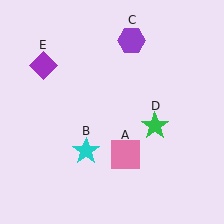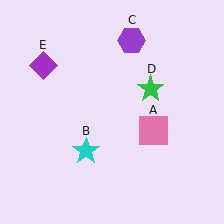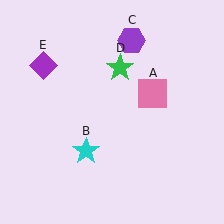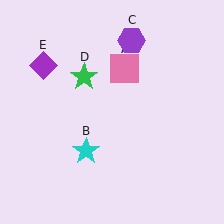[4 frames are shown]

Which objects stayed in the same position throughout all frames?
Cyan star (object B) and purple hexagon (object C) and purple diamond (object E) remained stationary.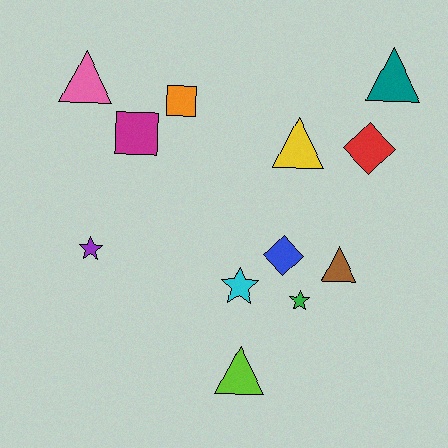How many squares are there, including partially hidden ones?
There are 2 squares.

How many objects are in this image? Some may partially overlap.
There are 12 objects.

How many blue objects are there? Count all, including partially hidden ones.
There is 1 blue object.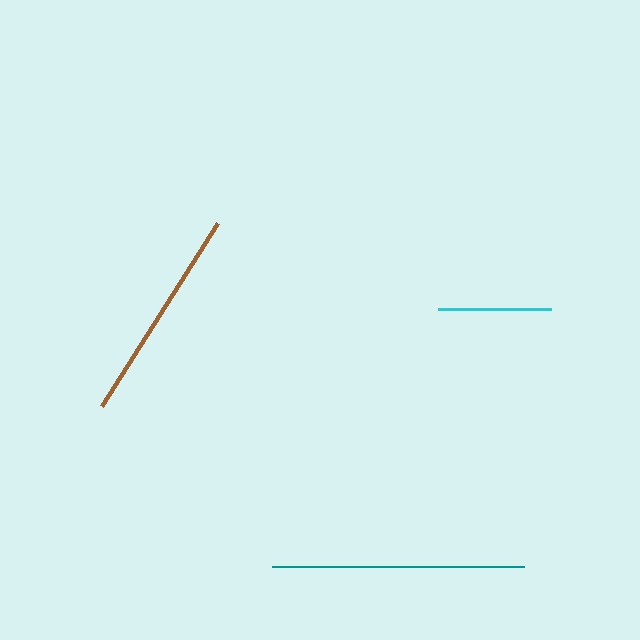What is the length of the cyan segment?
The cyan segment is approximately 113 pixels long.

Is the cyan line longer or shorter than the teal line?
The teal line is longer than the cyan line.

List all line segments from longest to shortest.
From longest to shortest: teal, brown, cyan.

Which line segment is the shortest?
The cyan line is the shortest at approximately 113 pixels.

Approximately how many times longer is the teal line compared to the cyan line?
The teal line is approximately 2.2 times the length of the cyan line.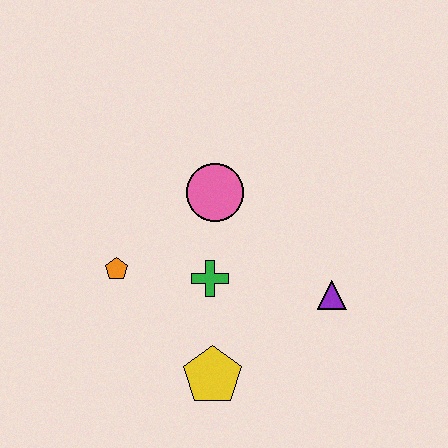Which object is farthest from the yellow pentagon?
The pink circle is farthest from the yellow pentagon.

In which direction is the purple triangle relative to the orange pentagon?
The purple triangle is to the right of the orange pentagon.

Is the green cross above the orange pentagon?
No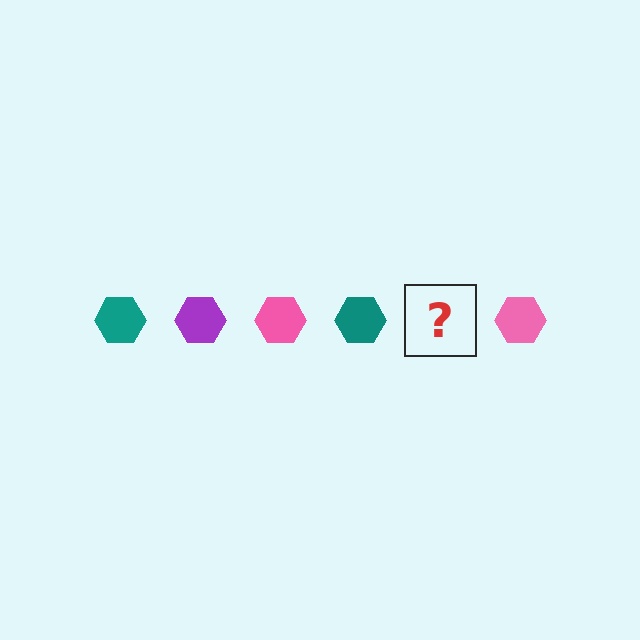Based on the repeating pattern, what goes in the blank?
The blank should be a purple hexagon.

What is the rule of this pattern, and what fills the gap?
The rule is that the pattern cycles through teal, purple, pink hexagons. The gap should be filled with a purple hexagon.